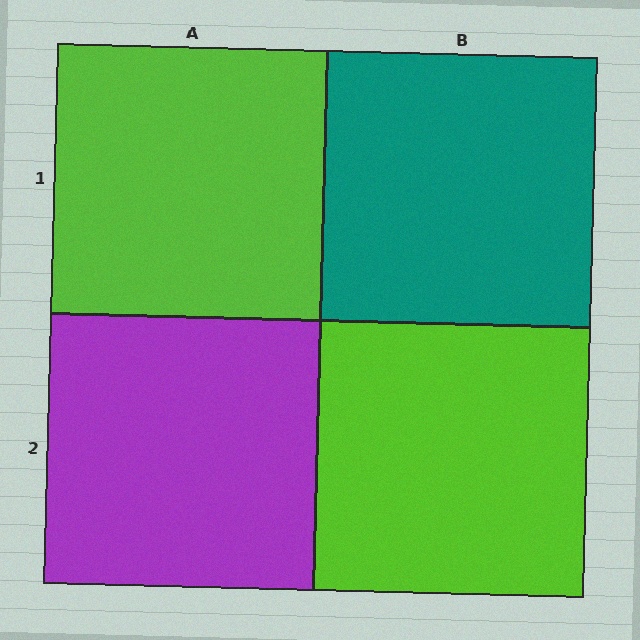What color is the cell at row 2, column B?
Lime.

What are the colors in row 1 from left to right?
Lime, teal.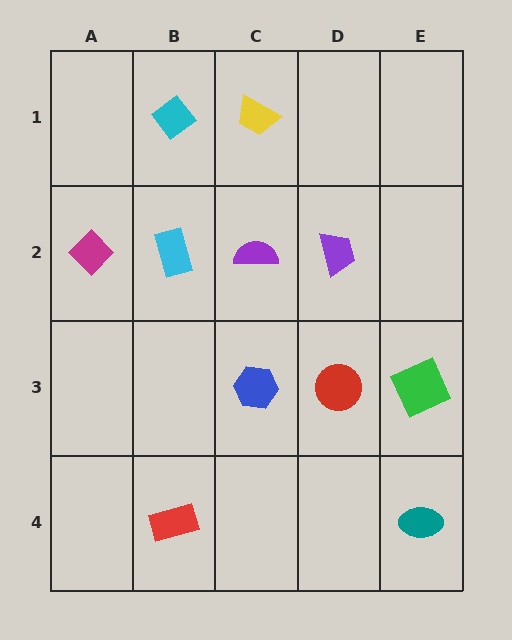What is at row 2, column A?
A magenta diamond.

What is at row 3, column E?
A green square.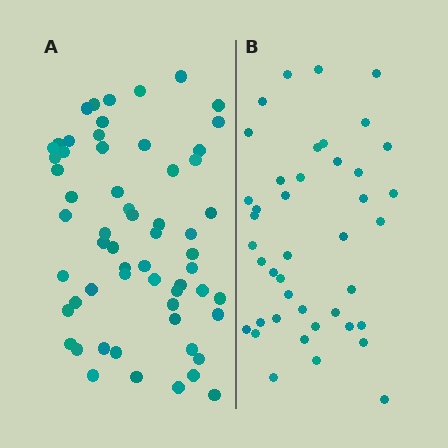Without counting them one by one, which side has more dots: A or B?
Region A (the left region) has more dots.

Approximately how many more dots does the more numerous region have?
Region A has approximately 20 more dots than region B.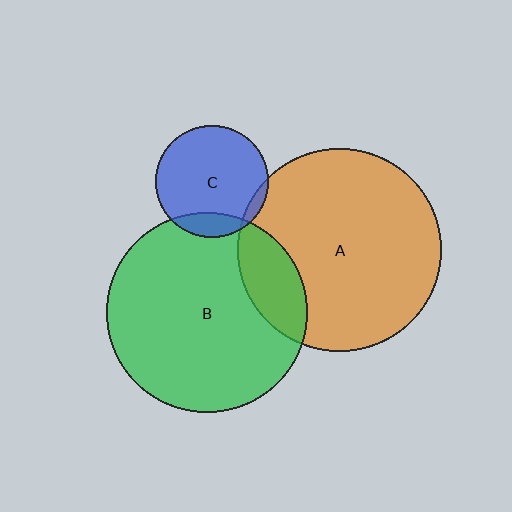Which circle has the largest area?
Circle A (orange).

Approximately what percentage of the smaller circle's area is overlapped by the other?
Approximately 5%.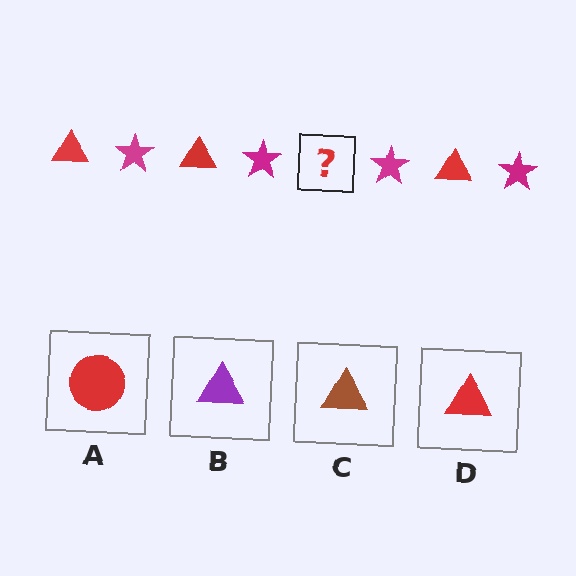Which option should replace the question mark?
Option D.